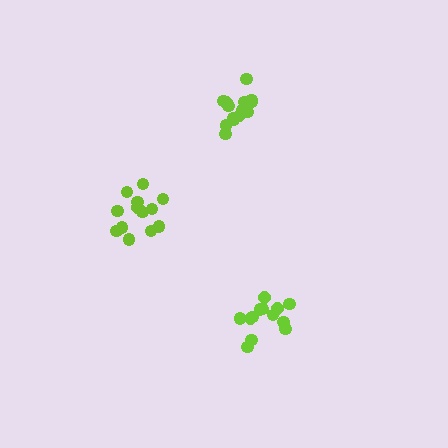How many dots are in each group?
Group 1: 13 dots, Group 2: 15 dots, Group 3: 13 dots (41 total).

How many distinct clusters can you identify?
There are 3 distinct clusters.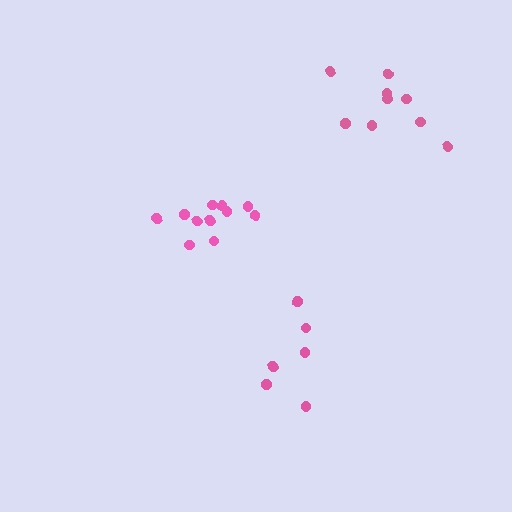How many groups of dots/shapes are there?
There are 3 groups.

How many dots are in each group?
Group 1: 11 dots, Group 2: 6 dots, Group 3: 9 dots (26 total).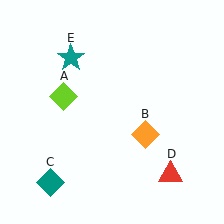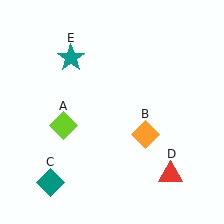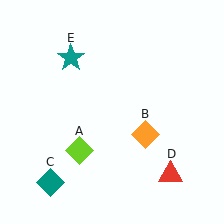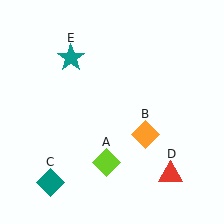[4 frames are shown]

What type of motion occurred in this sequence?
The lime diamond (object A) rotated counterclockwise around the center of the scene.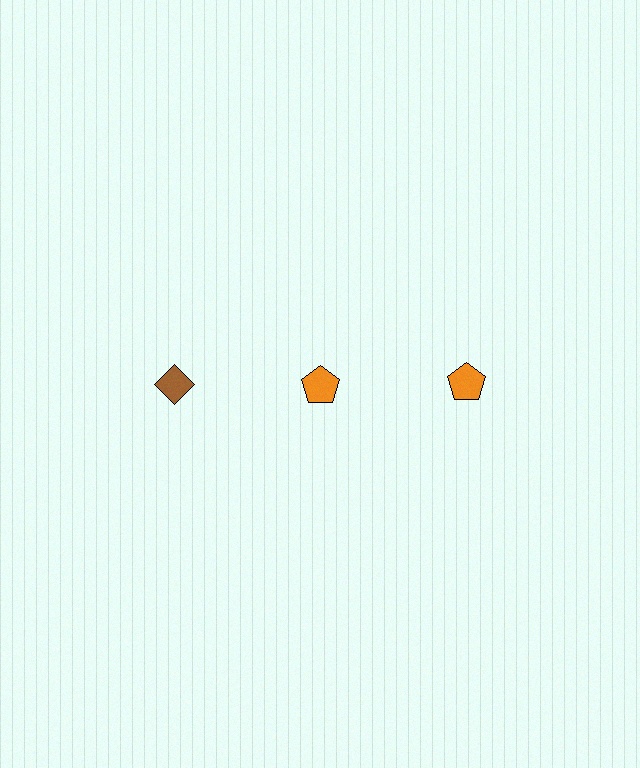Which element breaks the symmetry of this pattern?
The brown diamond in the top row, leftmost column breaks the symmetry. All other shapes are orange pentagons.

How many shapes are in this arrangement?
There are 3 shapes arranged in a grid pattern.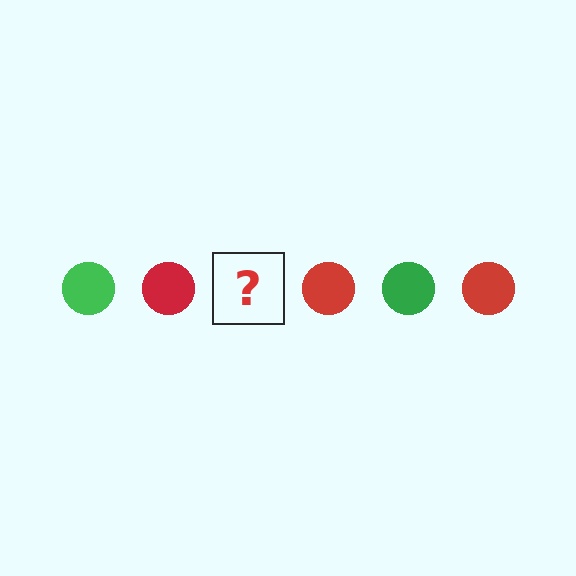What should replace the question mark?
The question mark should be replaced with a green circle.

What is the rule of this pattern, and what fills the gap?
The rule is that the pattern cycles through green, red circles. The gap should be filled with a green circle.